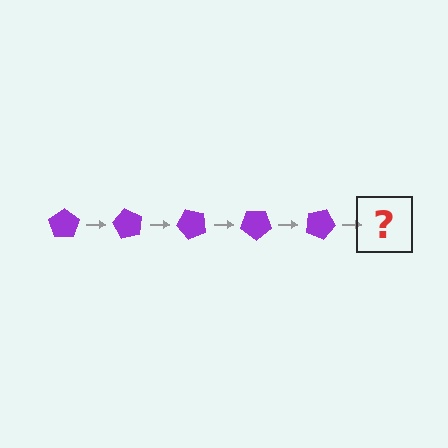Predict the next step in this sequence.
The next step is a purple pentagon rotated 300 degrees.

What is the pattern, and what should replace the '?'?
The pattern is that the pentagon rotates 60 degrees each step. The '?' should be a purple pentagon rotated 300 degrees.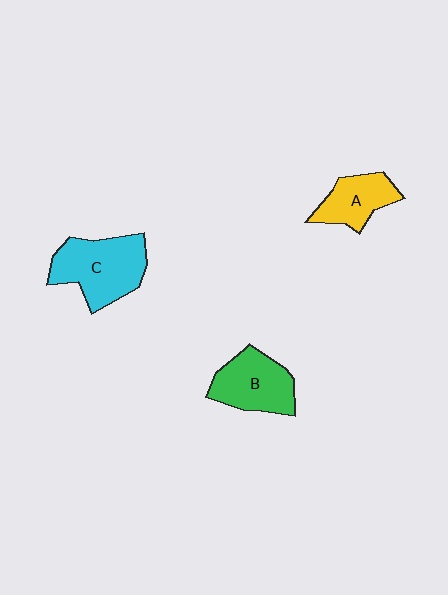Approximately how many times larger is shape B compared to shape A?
Approximately 1.3 times.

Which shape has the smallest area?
Shape A (yellow).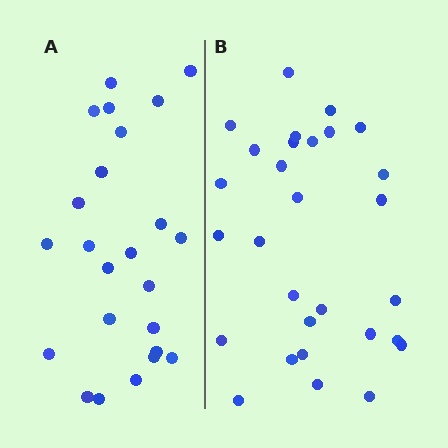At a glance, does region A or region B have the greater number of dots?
Region B (the right region) has more dots.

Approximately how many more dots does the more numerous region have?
Region B has about 5 more dots than region A.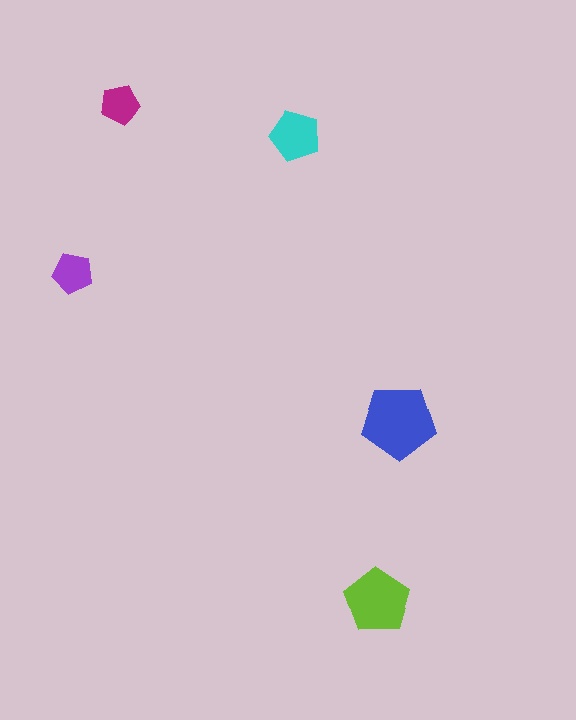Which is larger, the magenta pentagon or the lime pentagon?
The lime one.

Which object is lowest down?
The lime pentagon is bottommost.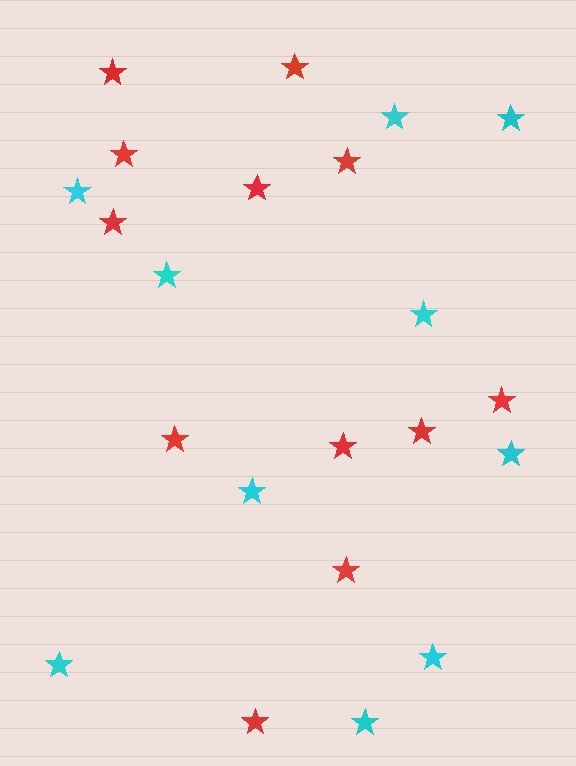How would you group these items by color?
There are 2 groups: one group of red stars (12) and one group of cyan stars (10).